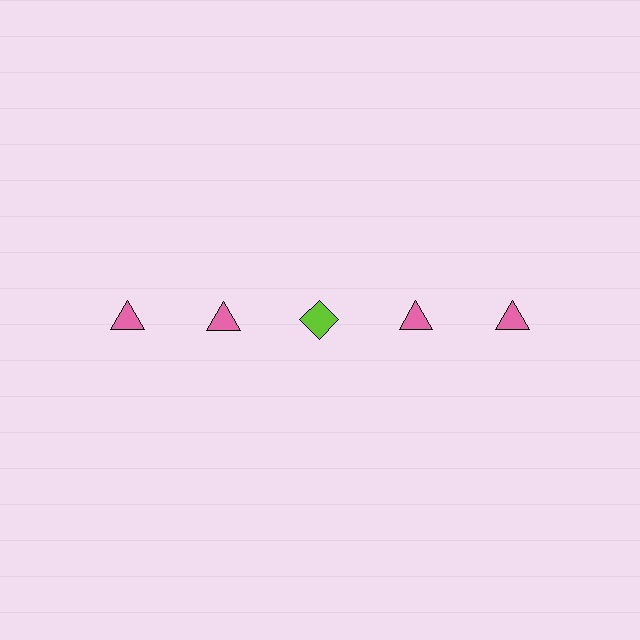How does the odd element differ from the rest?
It differs in both color (lime instead of pink) and shape (diamond instead of triangle).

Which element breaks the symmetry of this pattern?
The lime diamond in the top row, center column breaks the symmetry. All other shapes are pink triangles.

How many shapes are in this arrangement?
There are 5 shapes arranged in a grid pattern.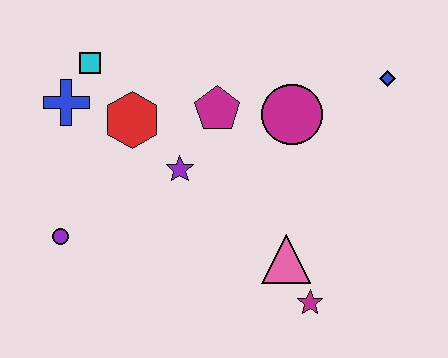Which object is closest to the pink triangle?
The magenta star is closest to the pink triangle.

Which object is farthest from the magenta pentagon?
The magenta star is farthest from the magenta pentagon.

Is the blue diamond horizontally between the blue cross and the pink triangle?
No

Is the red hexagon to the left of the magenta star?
Yes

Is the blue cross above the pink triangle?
Yes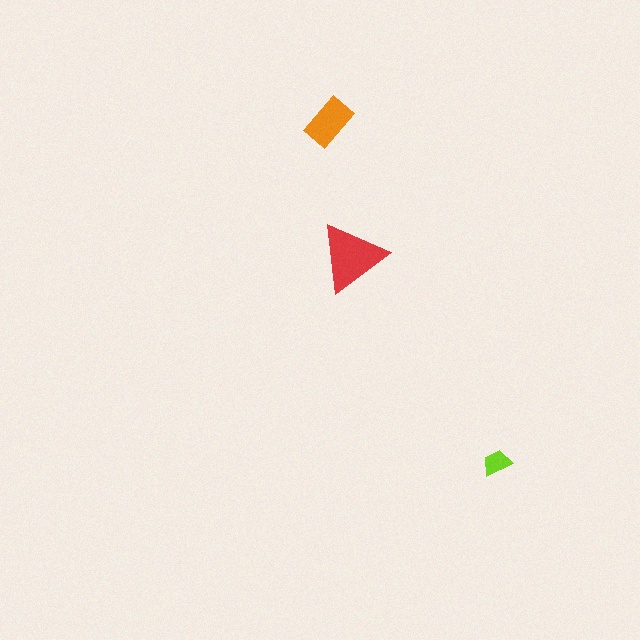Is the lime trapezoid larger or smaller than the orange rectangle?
Smaller.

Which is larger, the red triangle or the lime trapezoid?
The red triangle.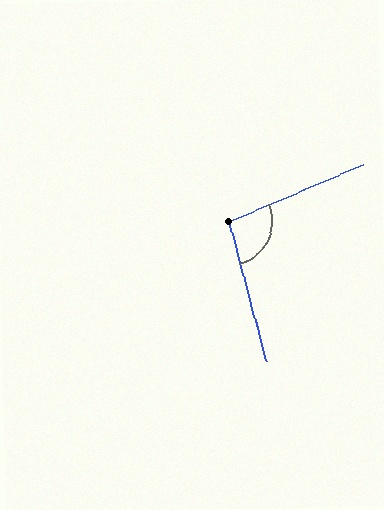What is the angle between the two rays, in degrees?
Approximately 98 degrees.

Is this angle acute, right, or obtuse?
It is obtuse.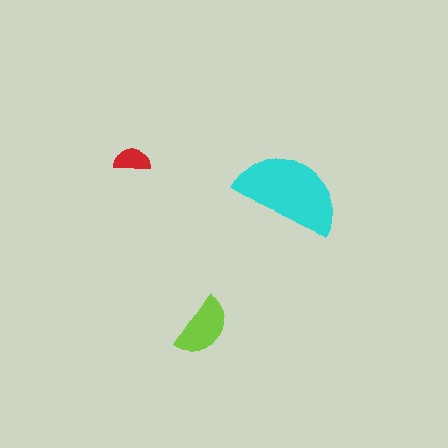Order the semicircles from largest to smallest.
the cyan one, the lime one, the red one.